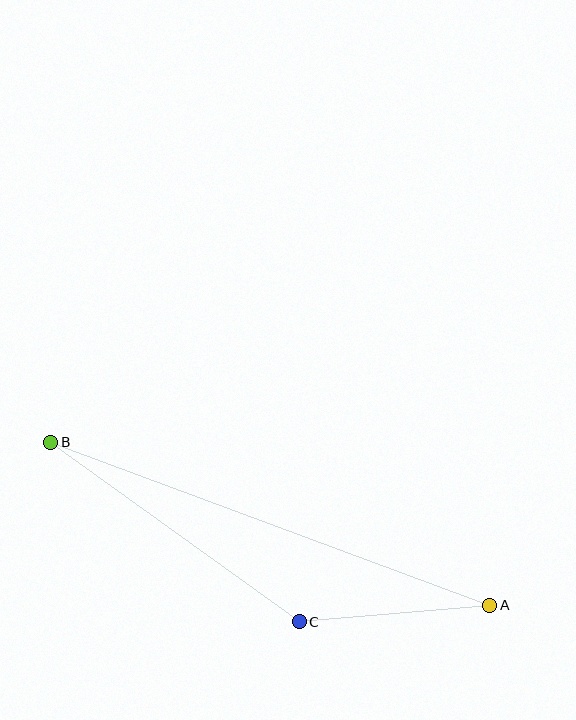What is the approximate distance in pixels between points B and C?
The distance between B and C is approximately 307 pixels.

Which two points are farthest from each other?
Points A and B are farthest from each other.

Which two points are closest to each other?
Points A and C are closest to each other.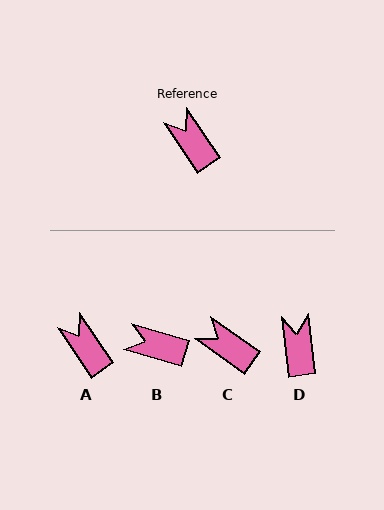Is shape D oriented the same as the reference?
No, it is off by about 27 degrees.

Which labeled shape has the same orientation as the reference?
A.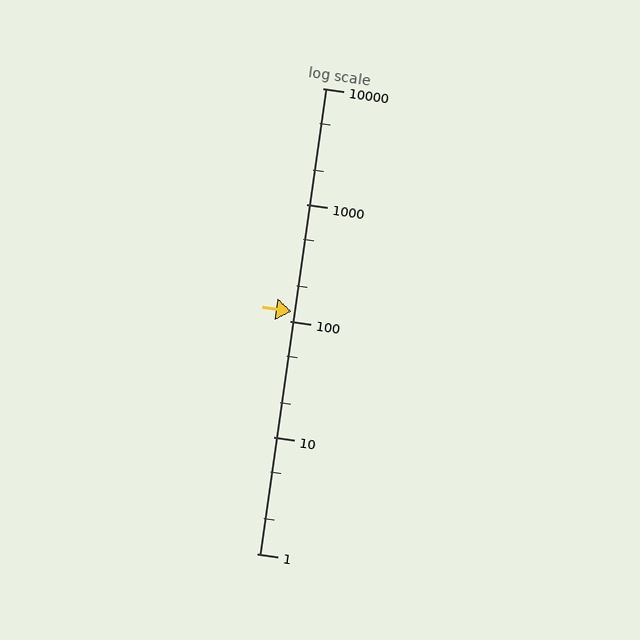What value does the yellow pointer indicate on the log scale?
The pointer indicates approximately 120.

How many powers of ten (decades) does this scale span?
The scale spans 4 decades, from 1 to 10000.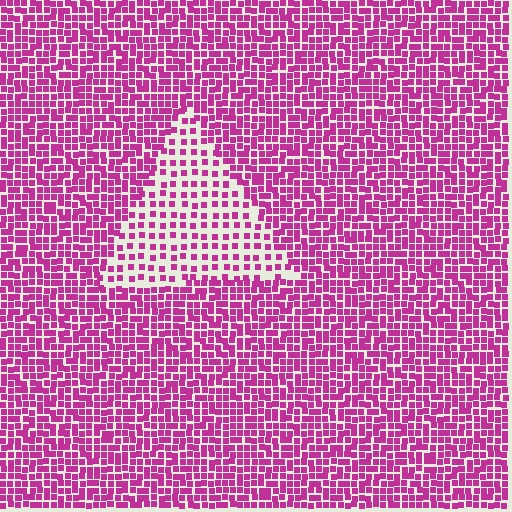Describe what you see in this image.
The image contains small magenta elements arranged at two different densities. A triangle-shaped region is visible where the elements are less densely packed than the surrounding area.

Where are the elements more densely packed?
The elements are more densely packed outside the triangle boundary.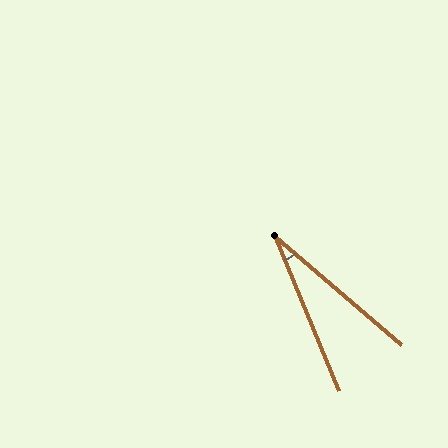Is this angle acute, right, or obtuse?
It is acute.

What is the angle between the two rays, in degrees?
Approximately 27 degrees.